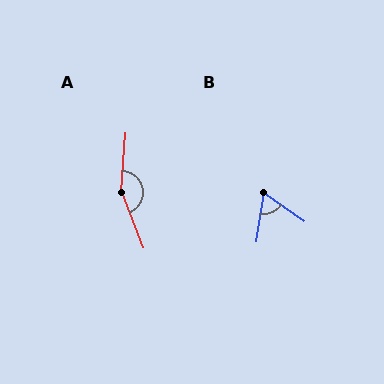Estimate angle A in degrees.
Approximately 154 degrees.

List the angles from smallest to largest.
B (64°), A (154°).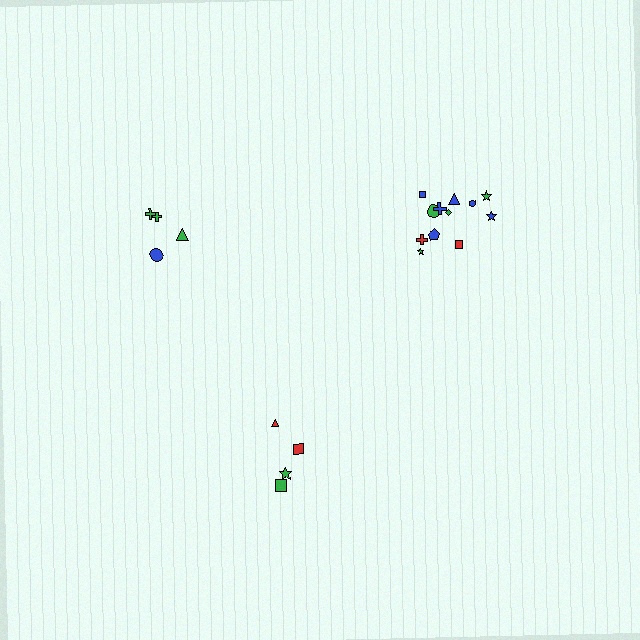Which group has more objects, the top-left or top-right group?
The top-right group.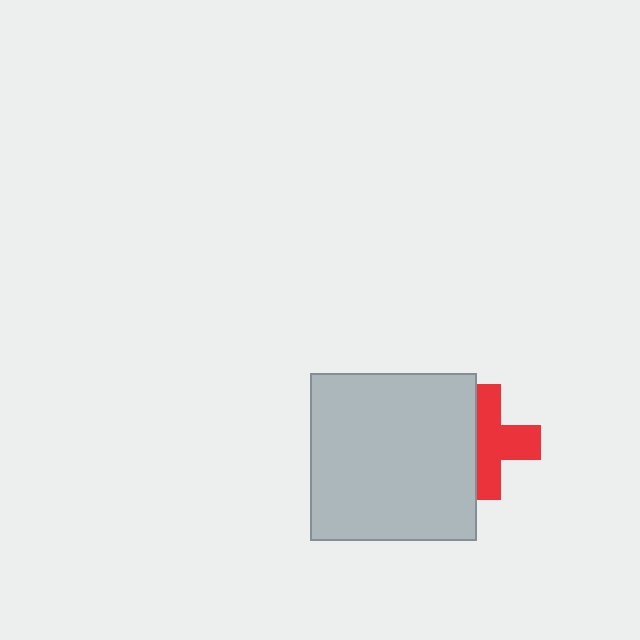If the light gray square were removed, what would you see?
You would see the complete red cross.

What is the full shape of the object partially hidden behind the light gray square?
The partially hidden object is a red cross.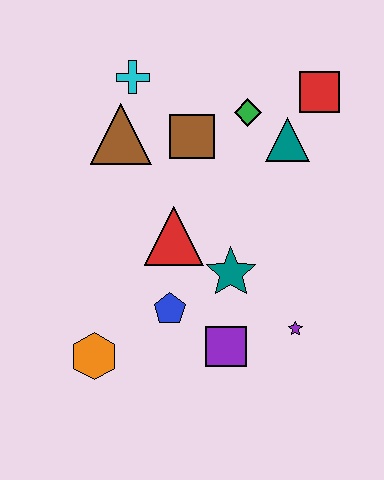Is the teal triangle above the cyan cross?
No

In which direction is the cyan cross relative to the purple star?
The cyan cross is above the purple star.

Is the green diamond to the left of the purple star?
Yes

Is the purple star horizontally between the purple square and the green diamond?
No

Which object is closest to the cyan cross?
The brown triangle is closest to the cyan cross.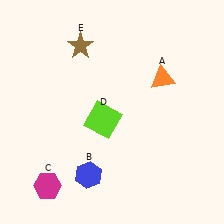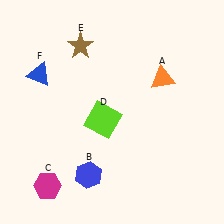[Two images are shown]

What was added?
A blue triangle (F) was added in Image 2.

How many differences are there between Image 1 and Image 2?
There is 1 difference between the two images.